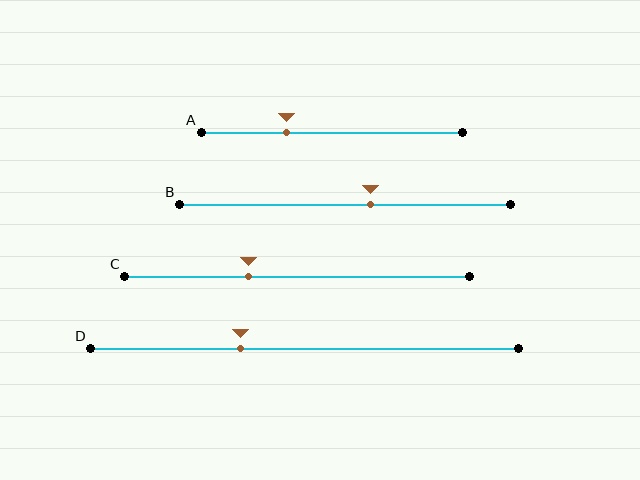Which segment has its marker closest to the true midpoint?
Segment B has its marker closest to the true midpoint.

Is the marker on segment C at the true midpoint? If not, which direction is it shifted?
No, the marker on segment C is shifted to the left by about 14% of the segment length.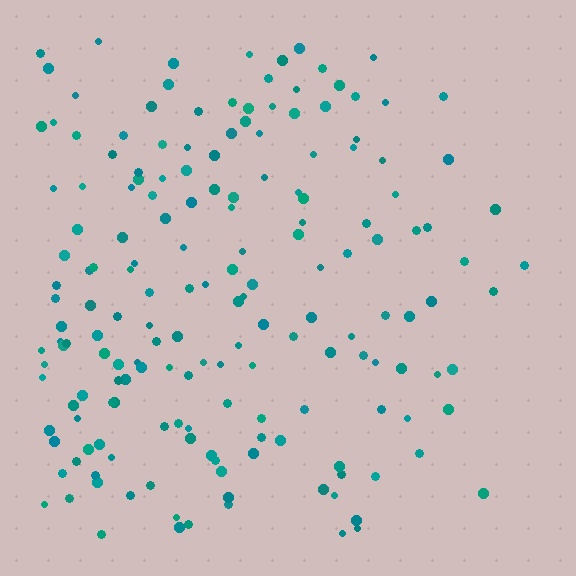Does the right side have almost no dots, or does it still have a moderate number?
Still a moderate number, just noticeably fewer than the left.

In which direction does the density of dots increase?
From right to left, with the left side densest.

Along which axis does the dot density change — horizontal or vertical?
Horizontal.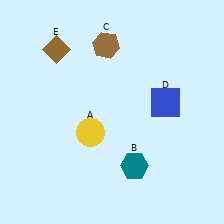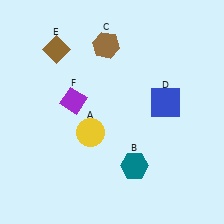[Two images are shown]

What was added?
A purple diamond (F) was added in Image 2.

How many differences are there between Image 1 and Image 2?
There is 1 difference between the two images.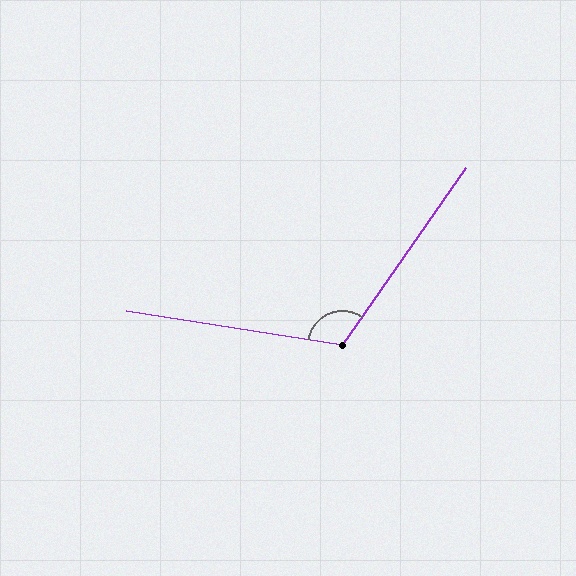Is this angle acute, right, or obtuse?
It is obtuse.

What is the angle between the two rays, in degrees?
Approximately 116 degrees.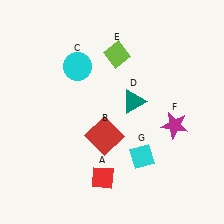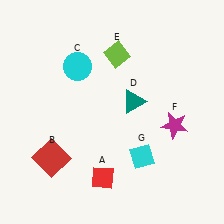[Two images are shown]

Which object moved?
The red square (B) moved left.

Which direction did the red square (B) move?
The red square (B) moved left.